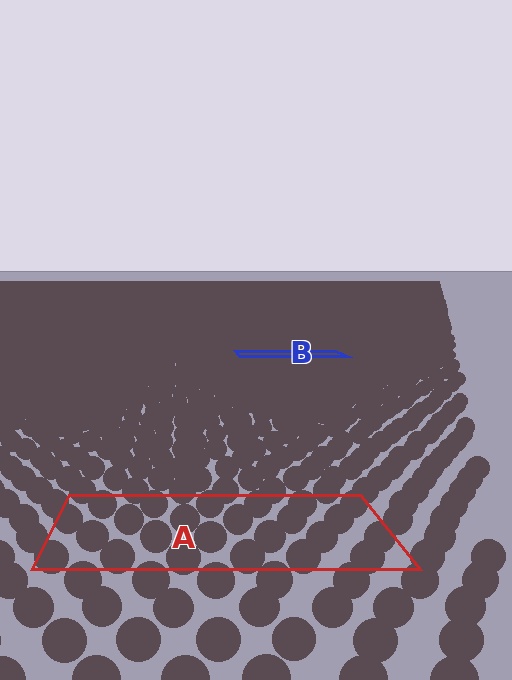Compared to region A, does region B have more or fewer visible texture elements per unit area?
Region B has more texture elements per unit area — they are packed more densely because it is farther away.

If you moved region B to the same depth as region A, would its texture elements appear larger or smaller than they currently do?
They would appear larger. At a closer depth, the same texture elements are projected at a bigger on-screen size.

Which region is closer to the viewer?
Region A is closer. The texture elements there are larger and more spread out.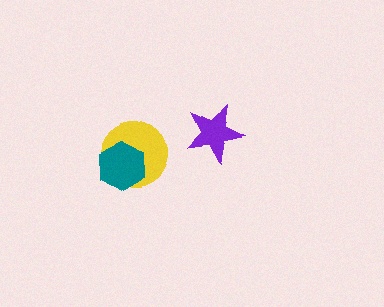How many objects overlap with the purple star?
0 objects overlap with the purple star.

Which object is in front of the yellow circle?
The teal hexagon is in front of the yellow circle.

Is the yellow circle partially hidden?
Yes, it is partially covered by another shape.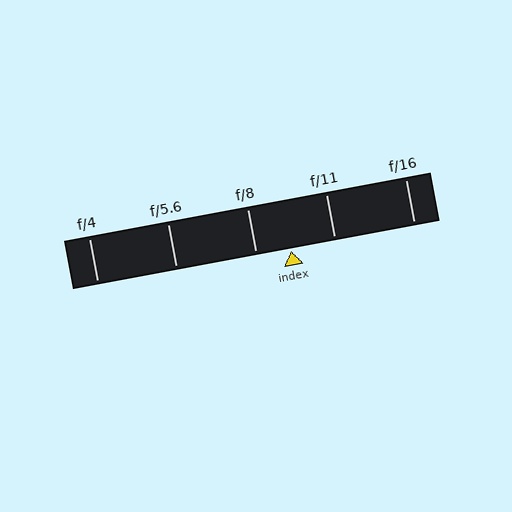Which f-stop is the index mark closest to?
The index mark is closest to f/8.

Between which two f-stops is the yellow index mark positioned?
The index mark is between f/8 and f/11.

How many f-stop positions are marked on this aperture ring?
There are 5 f-stop positions marked.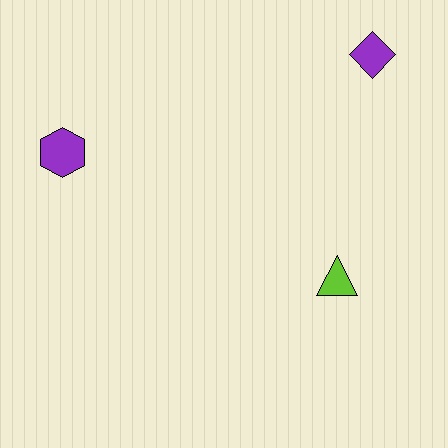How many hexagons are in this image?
There is 1 hexagon.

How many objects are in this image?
There are 3 objects.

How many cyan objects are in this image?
There are no cyan objects.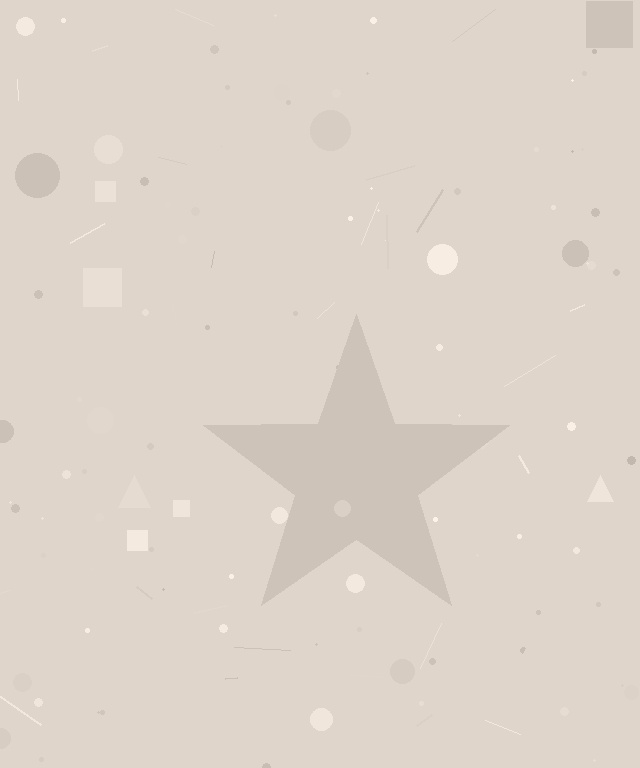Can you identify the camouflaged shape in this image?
The camouflaged shape is a star.